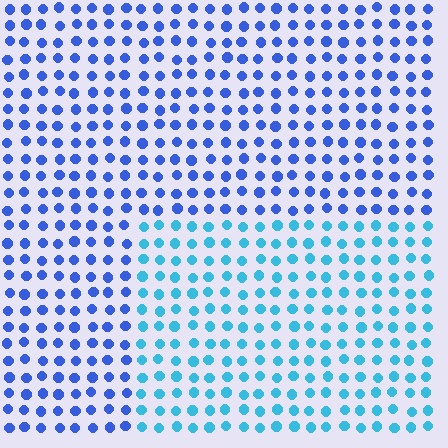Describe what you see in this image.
The image is filled with small blue elements in a uniform arrangement. A rectangle-shaped region is visible where the elements are tinted to a slightly different hue, forming a subtle color boundary.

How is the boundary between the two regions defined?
The boundary is defined purely by a slight shift in hue (about 34 degrees). Spacing, size, and orientation are identical on both sides.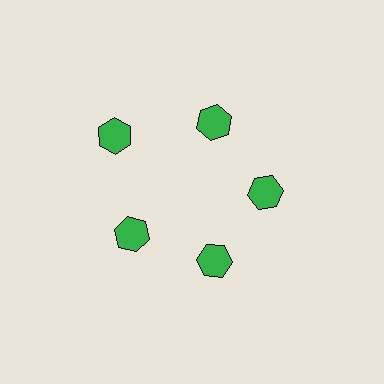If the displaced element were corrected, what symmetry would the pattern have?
It would have 5-fold rotational symmetry — the pattern would map onto itself every 72 degrees.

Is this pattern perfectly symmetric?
No. The 5 green hexagons are arranged in a ring, but one element near the 10 o'clock position is pushed outward from the center, breaking the 5-fold rotational symmetry.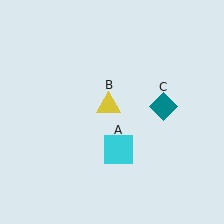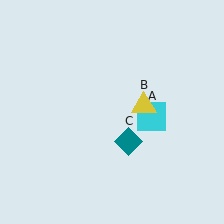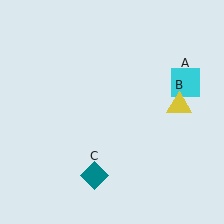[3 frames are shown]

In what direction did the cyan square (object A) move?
The cyan square (object A) moved up and to the right.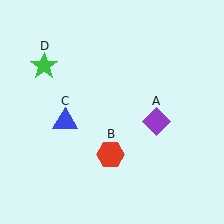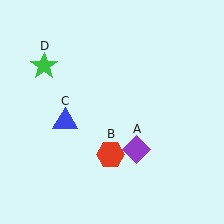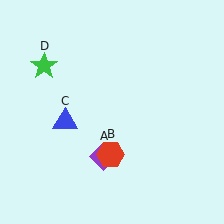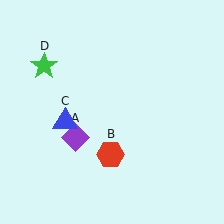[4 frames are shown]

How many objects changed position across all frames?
1 object changed position: purple diamond (object A).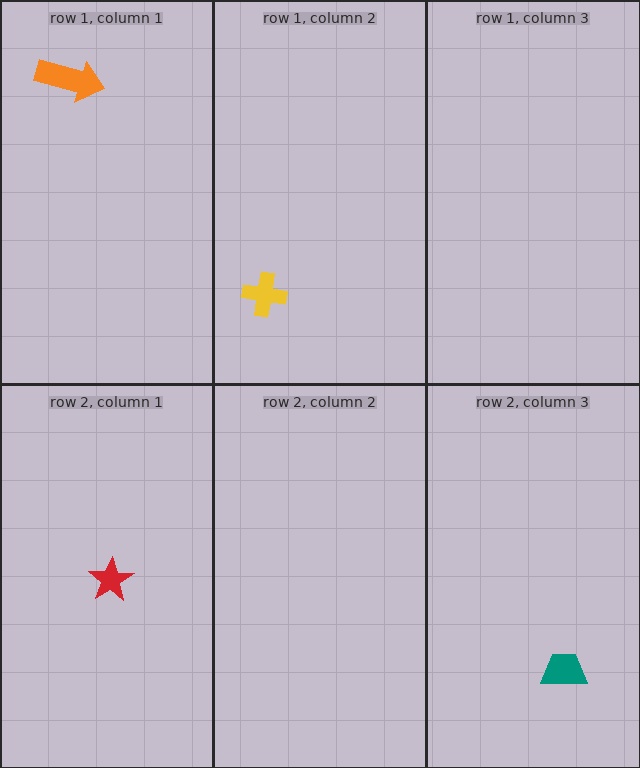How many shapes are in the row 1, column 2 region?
1.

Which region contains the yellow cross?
The row 1, column 2 region.